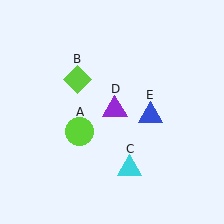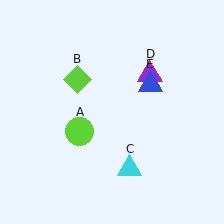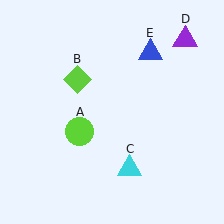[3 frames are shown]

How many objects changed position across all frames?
2 objects changed position: purple triangle (object D), blue triangle (object E).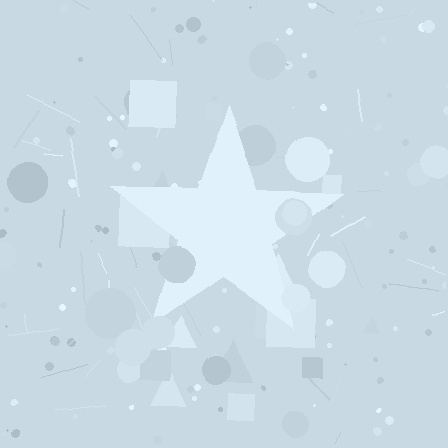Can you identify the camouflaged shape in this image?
The camouflaged shape is a star.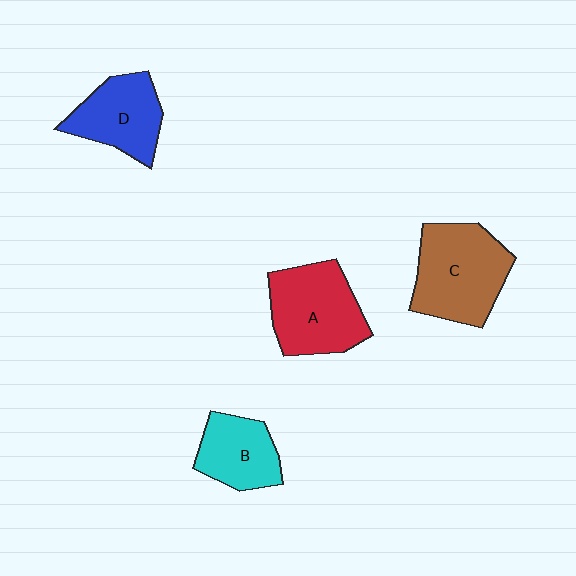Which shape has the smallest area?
Shape B (cyan).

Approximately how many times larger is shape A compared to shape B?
Approximately 1.4 times.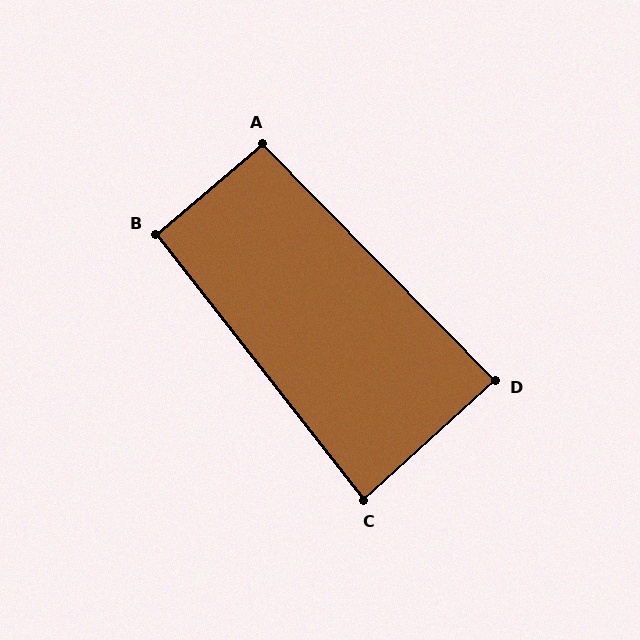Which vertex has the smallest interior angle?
C, at approximately 86 degrees.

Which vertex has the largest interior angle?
A, at approximately 94 degrees.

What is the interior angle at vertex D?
Approximately 88 degrees (approximately right).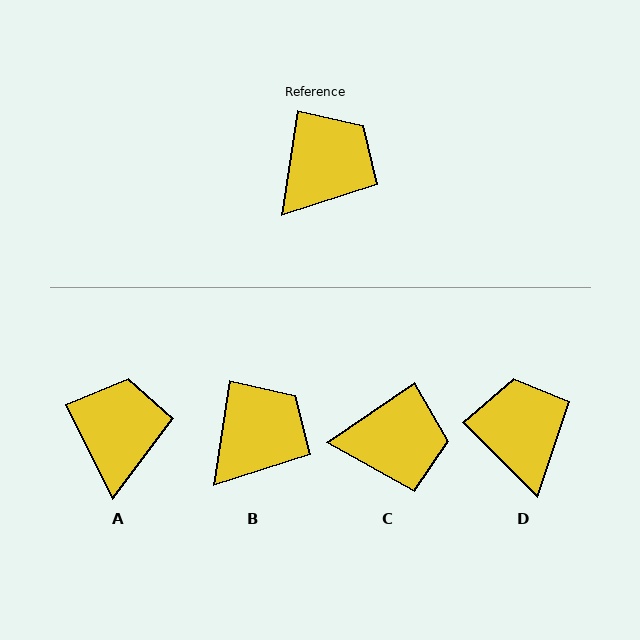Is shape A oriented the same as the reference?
No, it is off by about 35 degrees.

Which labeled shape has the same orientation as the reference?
B.